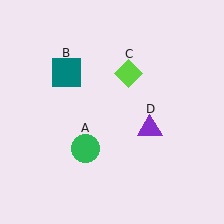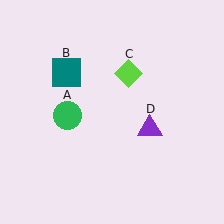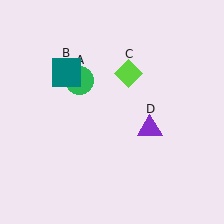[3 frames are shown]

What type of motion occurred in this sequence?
The green circle (object A) rotated clockwise around the center of the scene.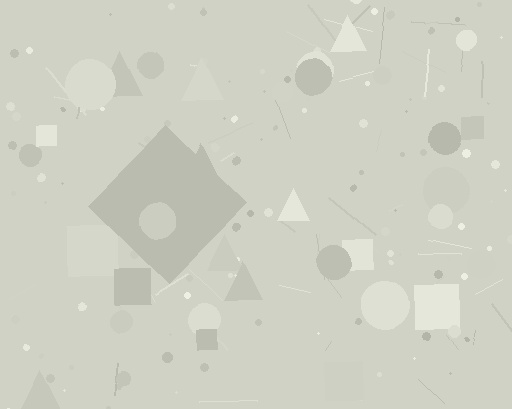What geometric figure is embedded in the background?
A diamond is embedded in the background.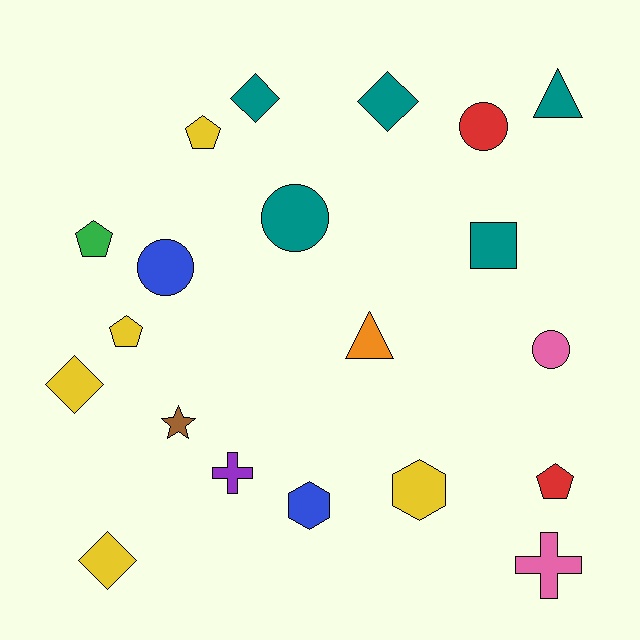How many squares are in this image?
There is 1 square.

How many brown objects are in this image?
There is 1 brown object.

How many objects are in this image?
There are 20 objects.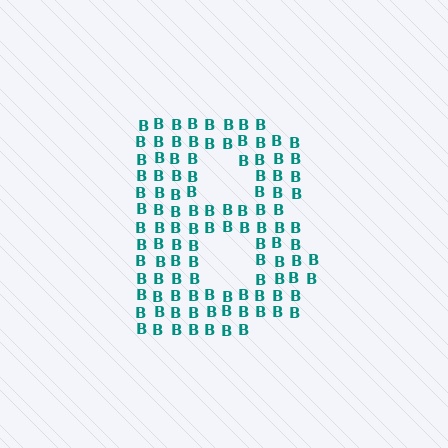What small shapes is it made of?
It is made of small letter B's.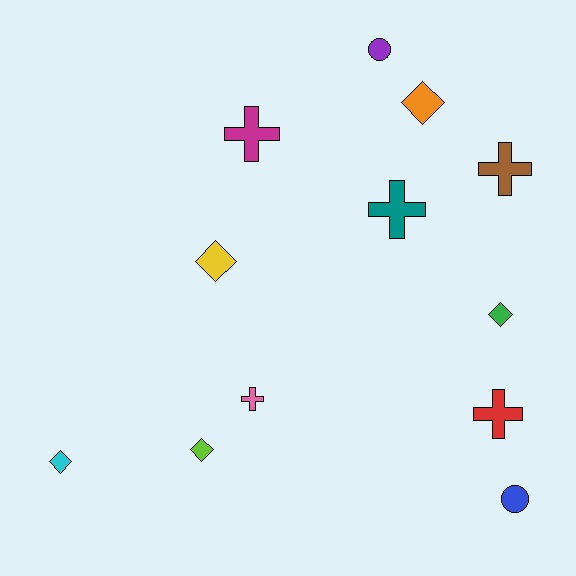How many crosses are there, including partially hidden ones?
There are 5 crosses.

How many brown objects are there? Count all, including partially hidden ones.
There is 1 brown object.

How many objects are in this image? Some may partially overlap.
There are 12 objects.